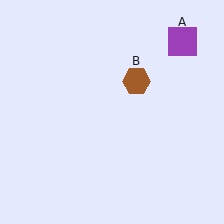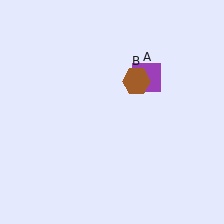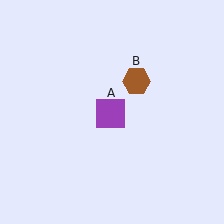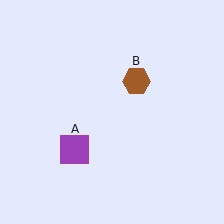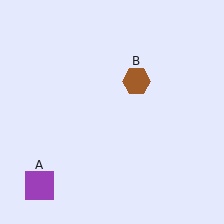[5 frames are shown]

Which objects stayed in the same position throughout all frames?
Brown hexagon (object B) remained stationary.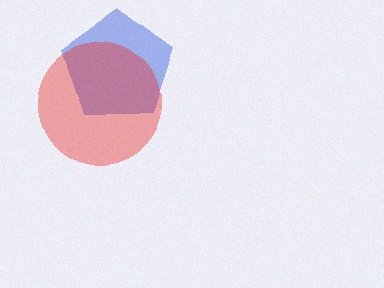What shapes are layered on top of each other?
The layered shapes are: a blue pentagon, a red circle.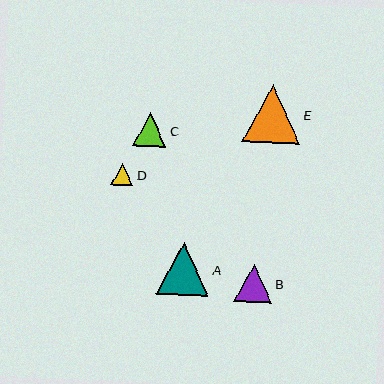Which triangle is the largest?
Triangle E is the largest with a size of approximately 58 pixels.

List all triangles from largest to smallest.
From largest to smallest: E, A, B, C, D.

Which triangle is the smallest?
Triangle D is the smallest with a size of approximately 23 pixels.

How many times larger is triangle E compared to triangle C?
Triangle E is approximately 1.7 times the size of triangle C.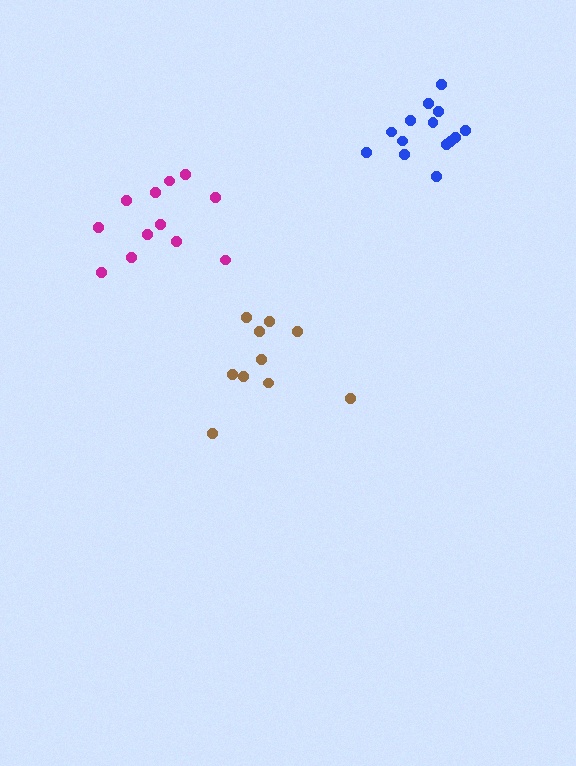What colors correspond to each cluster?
The clusters are colored: brown, blue, magenta.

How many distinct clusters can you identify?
There are 3 distinct clusters.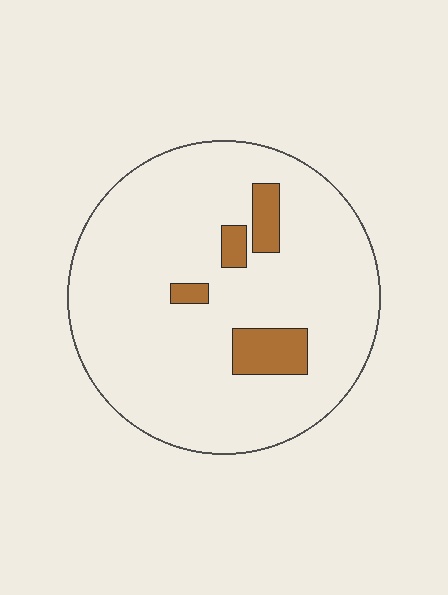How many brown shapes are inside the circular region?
4.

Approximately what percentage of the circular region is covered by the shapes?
Approximately 10%.